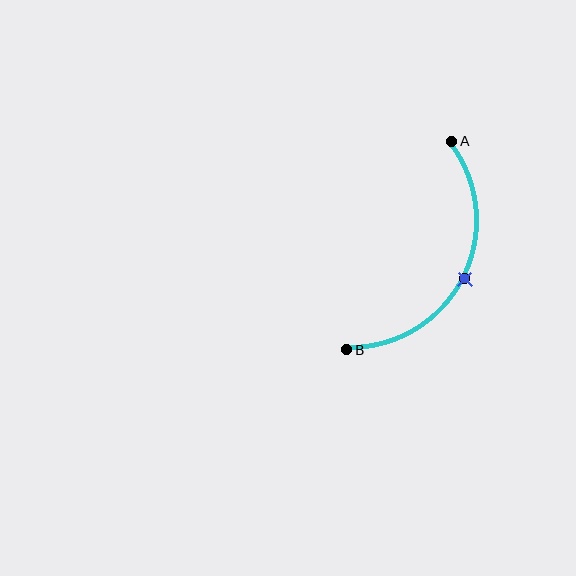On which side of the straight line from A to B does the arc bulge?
The arc bulges to the right of the straight line connecting A and B.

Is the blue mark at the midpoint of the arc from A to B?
Yes. The blue mark lies on the arc at equal arc-length from both A and B — it is the arc midpoint.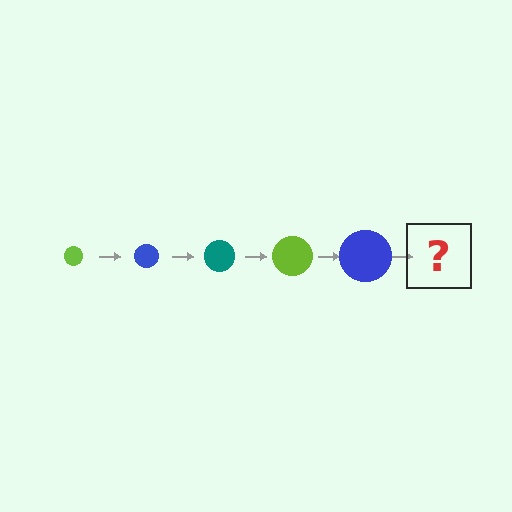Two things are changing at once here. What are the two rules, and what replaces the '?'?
The two rules are that the circle grows larger each step and the color cycles through lime, blue, and teal. The '?' should be a teal circle, larger than the previous one.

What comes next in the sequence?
The next element should be a teal circle, larger than the previous one.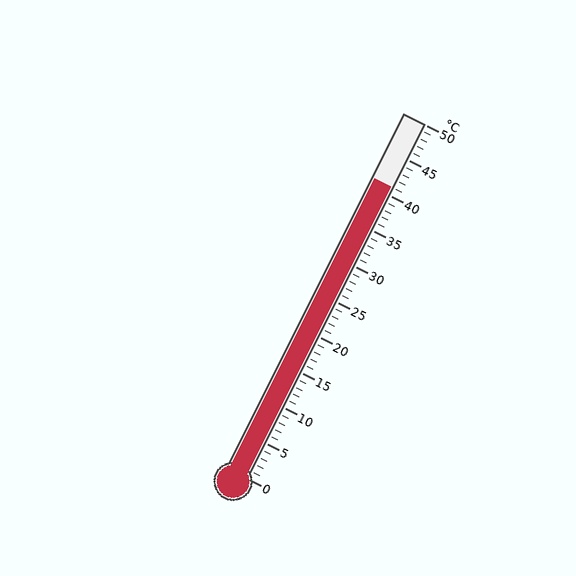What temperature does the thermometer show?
The thermometer shows approximately 41°C.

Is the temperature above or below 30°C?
The temperature is above 30°C.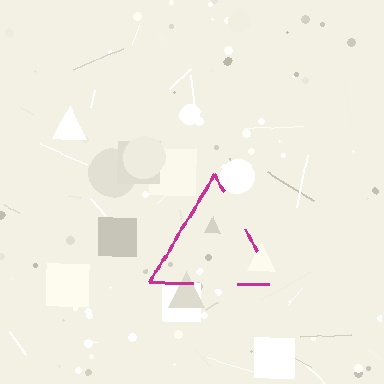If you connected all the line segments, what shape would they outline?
They would outline a triangle.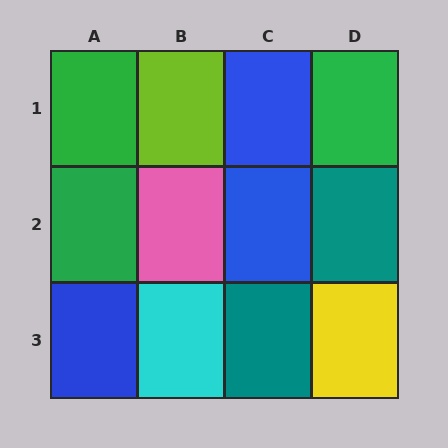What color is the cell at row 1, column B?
Lime.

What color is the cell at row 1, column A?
Green.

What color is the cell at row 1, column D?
Green.